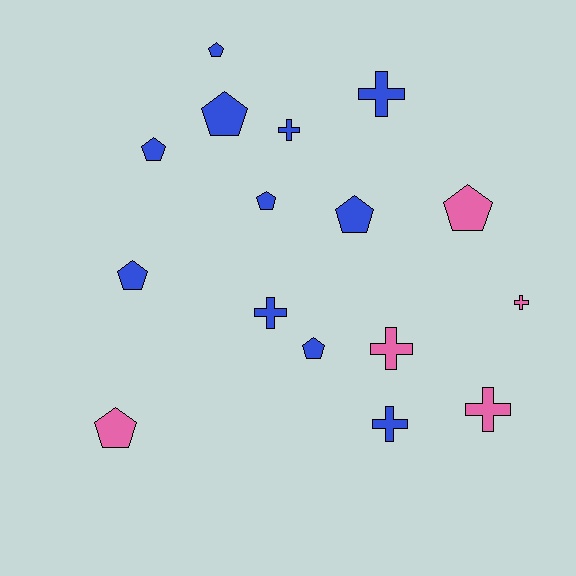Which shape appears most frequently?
Pentagon, with 9 objects.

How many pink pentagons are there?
There are 2 pink pentagons.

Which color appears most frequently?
Blue, with 11 objects.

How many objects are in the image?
There are 16 objects.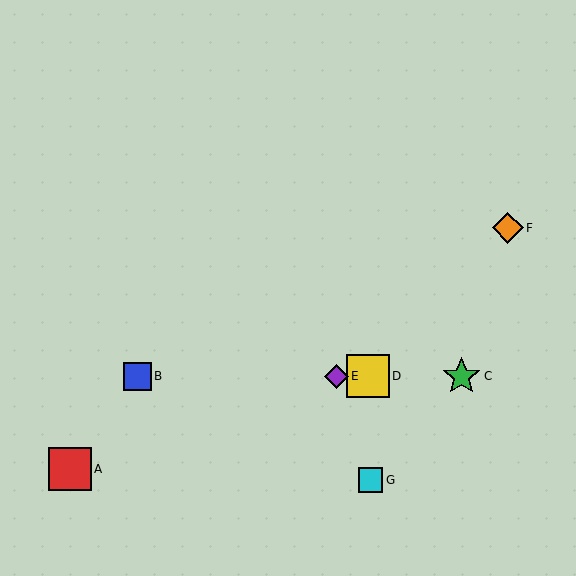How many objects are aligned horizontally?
4 objects (B, C, D, E) are aligned horizontally.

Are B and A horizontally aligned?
No, B is at y≈376 and A is at y≈469.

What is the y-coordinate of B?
Object B is at y≈376.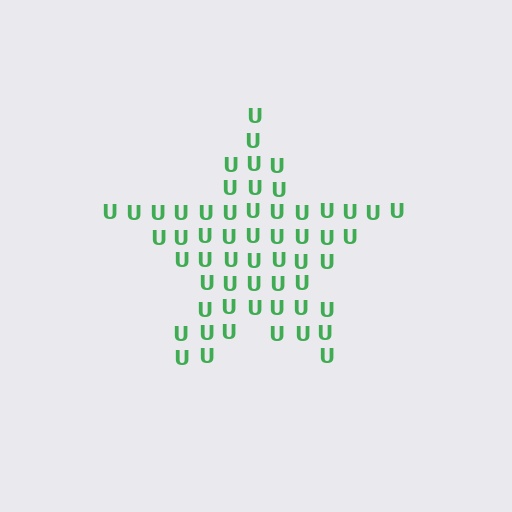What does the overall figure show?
The overall figure shows a star.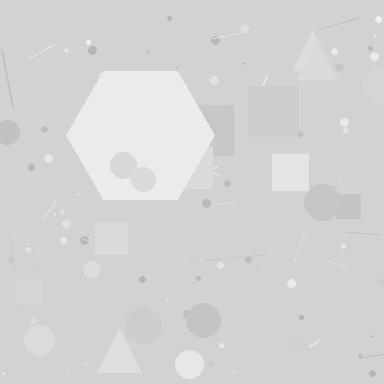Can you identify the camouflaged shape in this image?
The camouflaged shape is a hexagon.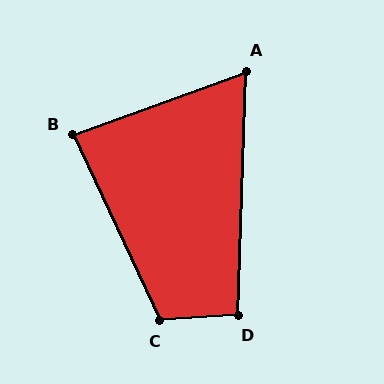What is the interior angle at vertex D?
Approximately 95 degrees (obtuse).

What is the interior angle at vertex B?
Approximately 85 degrees (acute).